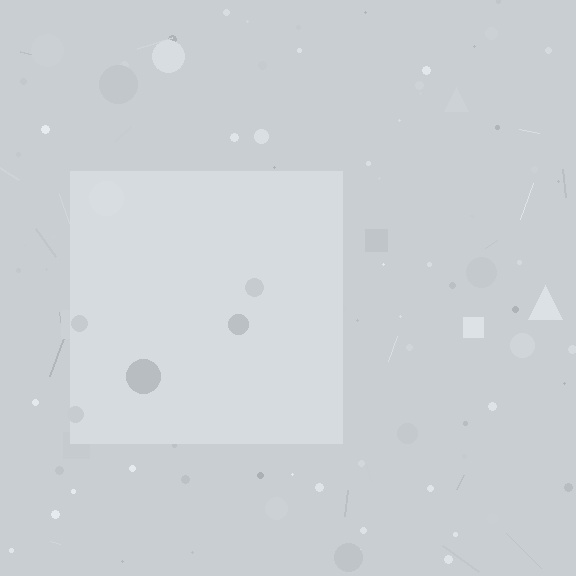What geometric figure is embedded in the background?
A square is embedded in the background.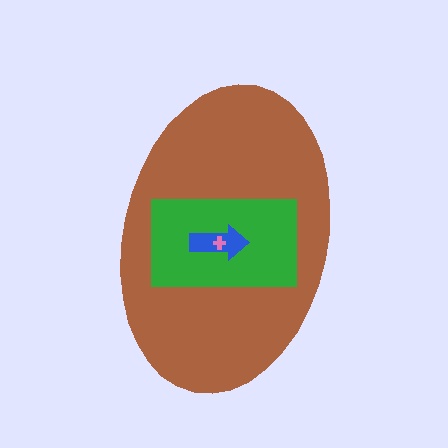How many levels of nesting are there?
4.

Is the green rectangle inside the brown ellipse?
Yes.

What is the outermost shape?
The brown ellipse.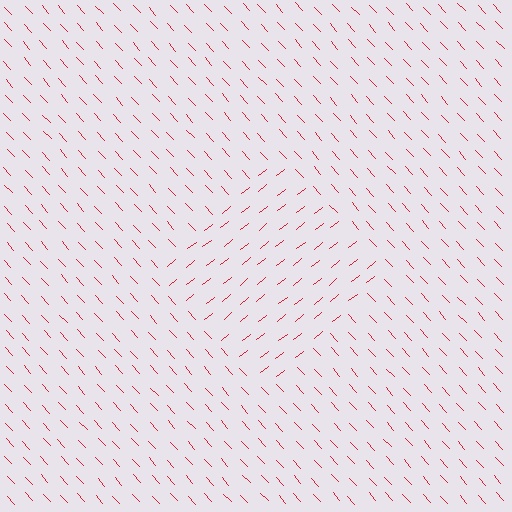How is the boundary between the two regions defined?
The boundary is defined purely by a change in line orientation (approximately 86 degrees difference). All lines are the same color and thickness.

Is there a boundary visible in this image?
Yes, there is a texture boundary formed by a change in line orientation.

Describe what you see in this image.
The image is filled with small red line segments. A diamond region in the image has lines oriented differently from the surrounding lines, creating a visible texture boundary.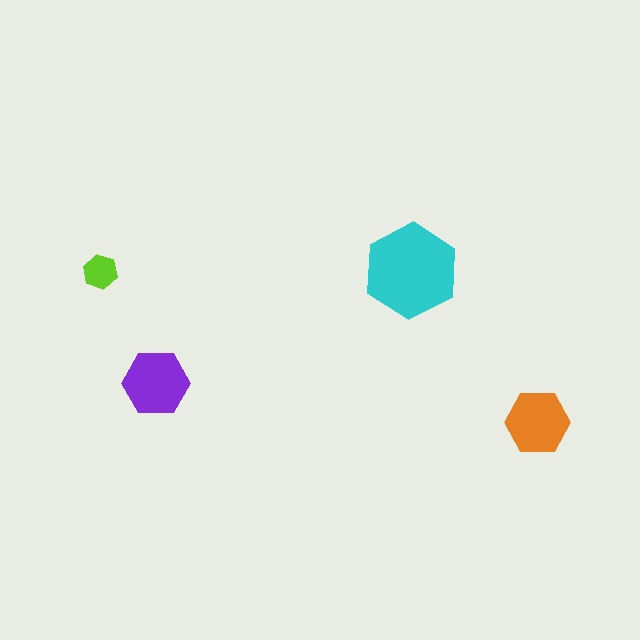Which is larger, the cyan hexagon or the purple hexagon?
The cyan one.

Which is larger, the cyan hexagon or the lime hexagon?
The cyan one.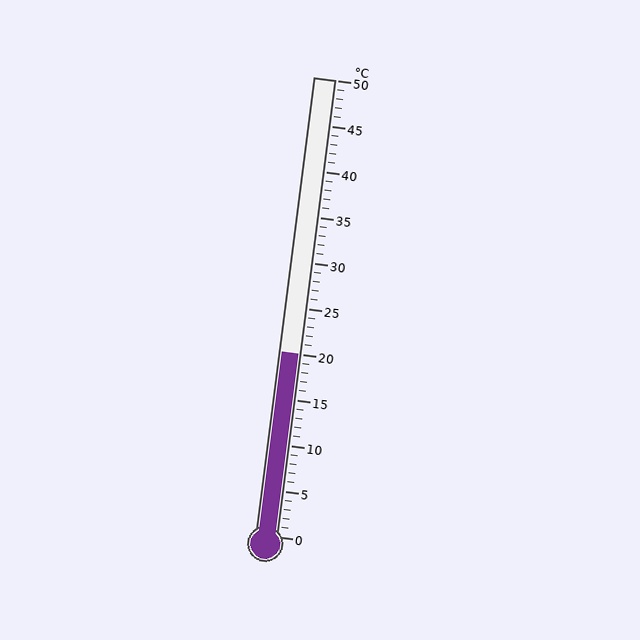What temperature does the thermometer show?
The thermometer shows approximately 20°C.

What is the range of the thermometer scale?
The thermometer scale ranges from 0°C to 50°C.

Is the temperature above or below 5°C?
The temperature is above 5°C.